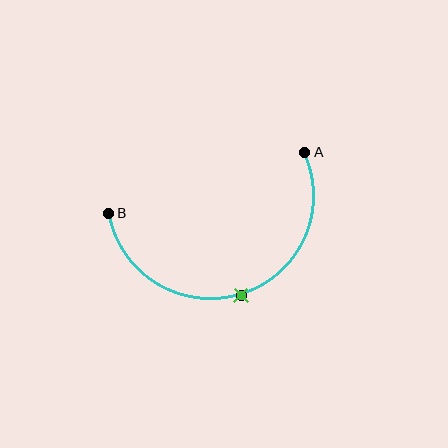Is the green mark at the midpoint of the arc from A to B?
Yes. The green mark lies on the arc at equal arc-length from both A and B — it is the arc midpoint.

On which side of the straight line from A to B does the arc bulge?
The arc bulges below the straight line connecting A and B.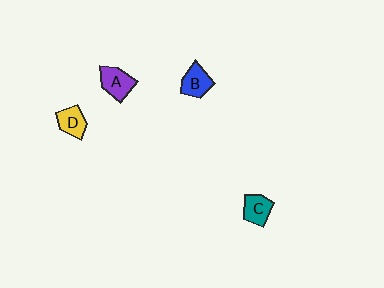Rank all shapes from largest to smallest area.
From largest to smallest: A (purple), B (blue), C (teal), D (yellow).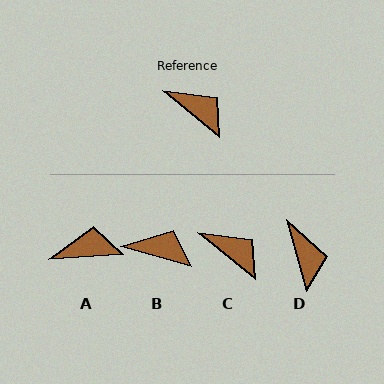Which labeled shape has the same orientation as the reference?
C.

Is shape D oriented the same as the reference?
No, it is off by about 34 degrees.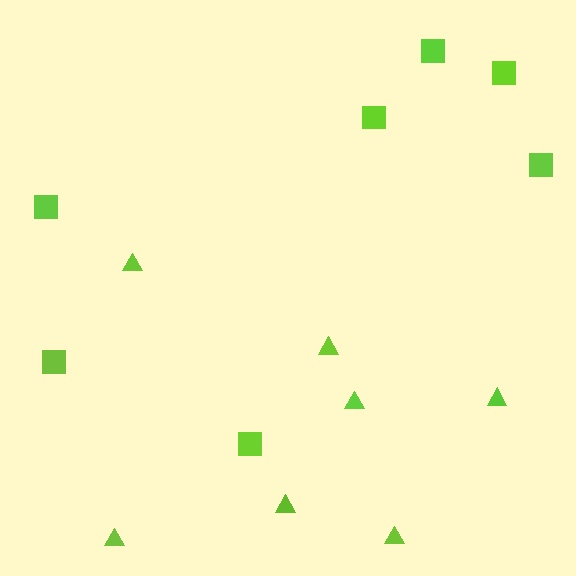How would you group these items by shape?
There are 2 groups: one group of squares (7) and one group of triangles (7).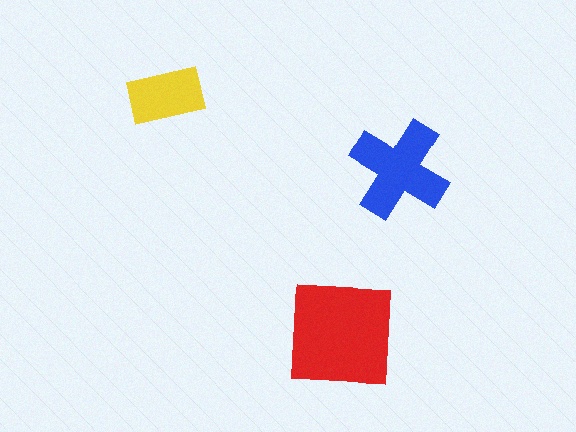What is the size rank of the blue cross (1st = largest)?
2nd.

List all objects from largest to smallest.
The red square, the blue cross, the yellow rectangle.